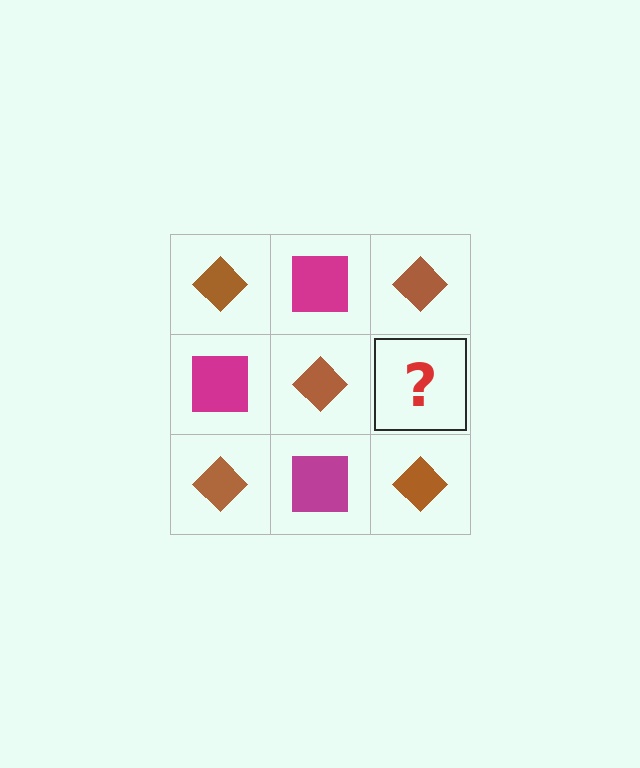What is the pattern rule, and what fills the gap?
The rule is that it alternates brown diamond and magenta square in a checkerboard pattern. The gap should be filled with a magenta square.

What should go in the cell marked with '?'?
The missing cell should contain a magenta square.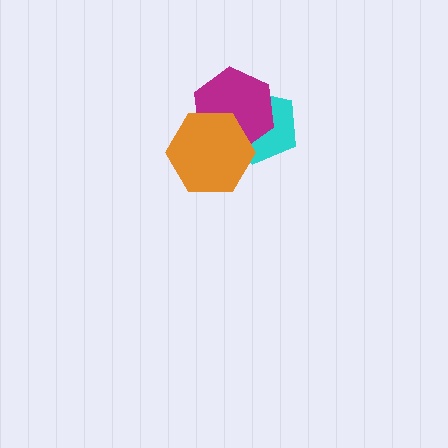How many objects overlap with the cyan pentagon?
2 objects overlap with the cyan pentagon.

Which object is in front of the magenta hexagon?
The orange hexagon is in front of the magenta hexagon.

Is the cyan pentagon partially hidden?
Yes, it is partially covered by another shape.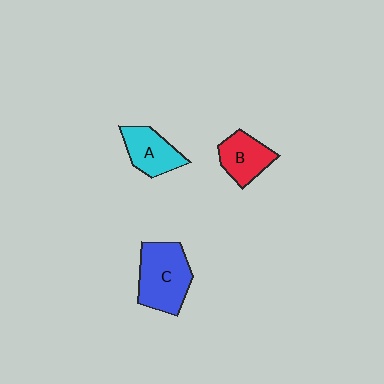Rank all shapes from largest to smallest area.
From largest to smallest: C (blue), A (cyan), B (red).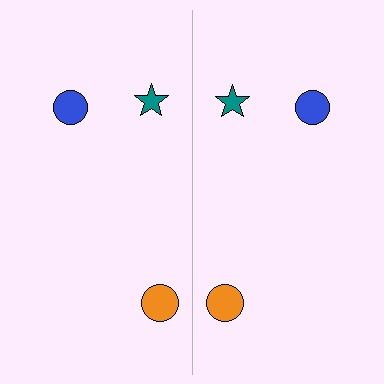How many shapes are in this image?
There are 6 shapes in this image.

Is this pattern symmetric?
Yes, this pattern has bilateral (reflection) symmetry.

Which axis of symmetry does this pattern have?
The pattern has a vertical axis of symmetry running through the center of the image.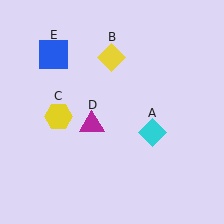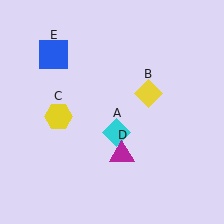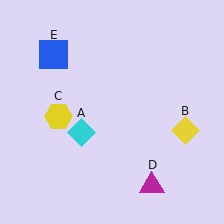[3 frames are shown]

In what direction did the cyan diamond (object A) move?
The cyan diamond (object A) moved left.